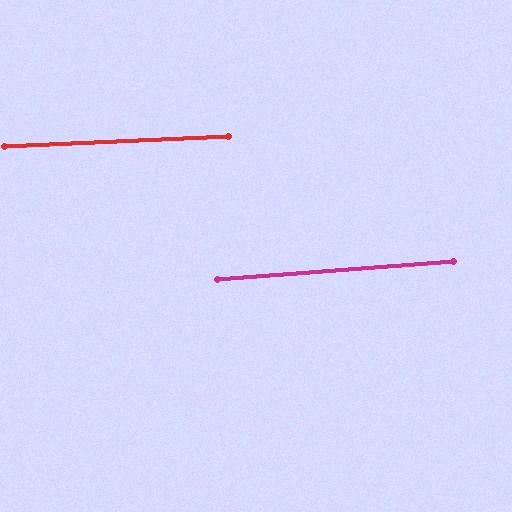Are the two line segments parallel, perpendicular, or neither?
Parallel — their directions differ by only 1.8°.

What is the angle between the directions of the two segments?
Approximately 2 degrees.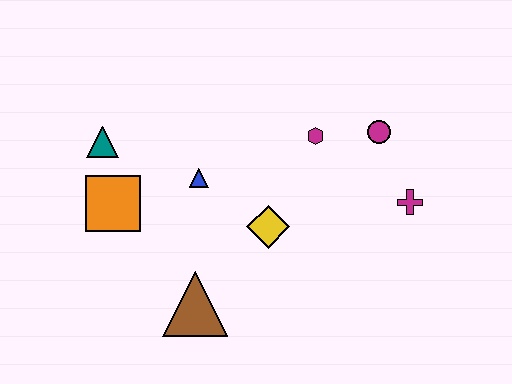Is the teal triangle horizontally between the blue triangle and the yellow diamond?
No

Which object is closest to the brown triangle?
The yellow diamond is closest to the brown triangle.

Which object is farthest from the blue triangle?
The magenta cross is farthest from the blue triangle.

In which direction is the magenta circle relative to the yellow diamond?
The magenta circle is to the right of the yellow diamond.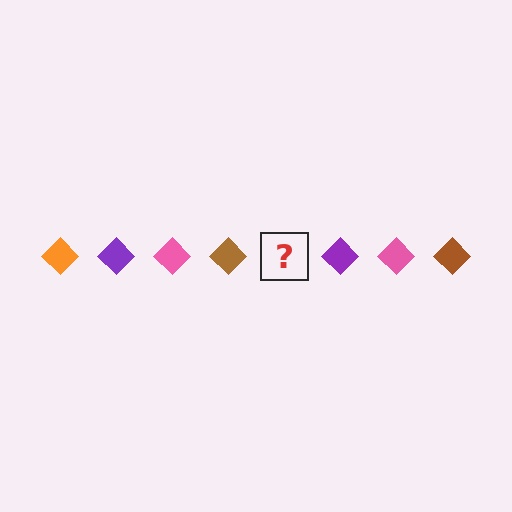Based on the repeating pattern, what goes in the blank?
The blank should be an orange diamond.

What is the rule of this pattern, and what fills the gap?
The rule is that the pattern cycles through orange, purple, pink, brown diamonds. The gap should be filled with an orange diamond.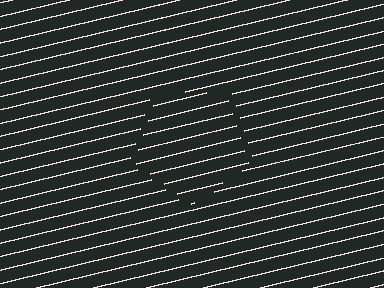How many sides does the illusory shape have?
5 sides — the line-ends trace a pentagon.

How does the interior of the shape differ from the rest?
The interior of the shape contains the same grating, shifted by half a period — the contour is defined by the phase discontinuity where line-ends from the inner and outer gratings abut.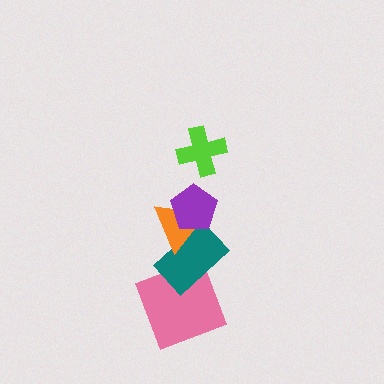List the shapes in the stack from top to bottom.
From top to bottom: the lime cross, the purple pentagon, the orange triangle, the teal rectangle, the pink square.